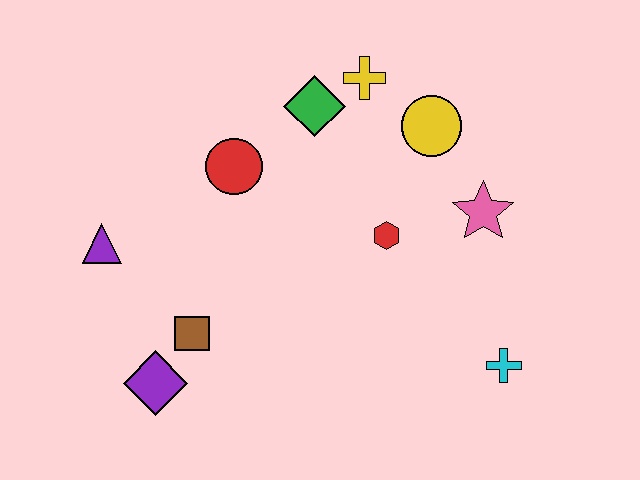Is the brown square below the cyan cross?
No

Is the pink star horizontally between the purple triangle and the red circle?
No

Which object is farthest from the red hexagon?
The purple triangle is farthest from the red hexagon.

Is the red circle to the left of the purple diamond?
No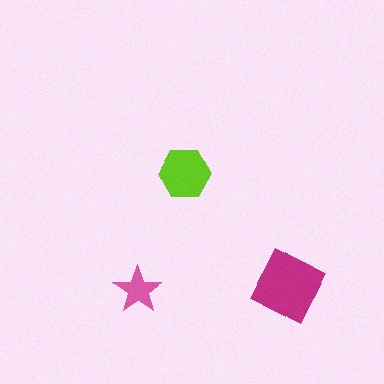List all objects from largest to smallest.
The magenta square, the lime hexagon, the pink star.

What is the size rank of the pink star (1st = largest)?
3rd.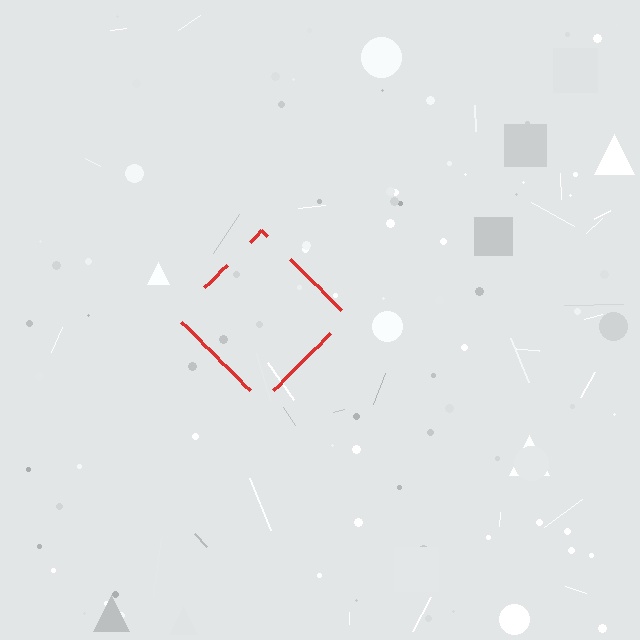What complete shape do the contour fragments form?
The contour fragments form a diamond.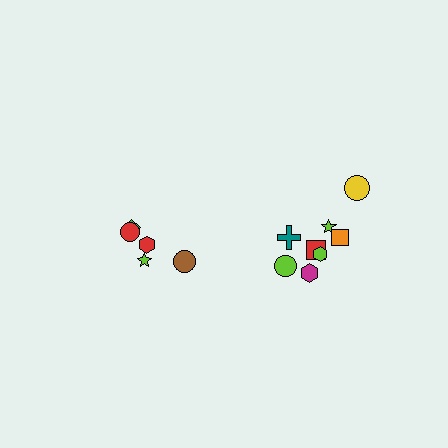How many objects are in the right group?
There are 8 objects.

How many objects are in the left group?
There are 5 objects.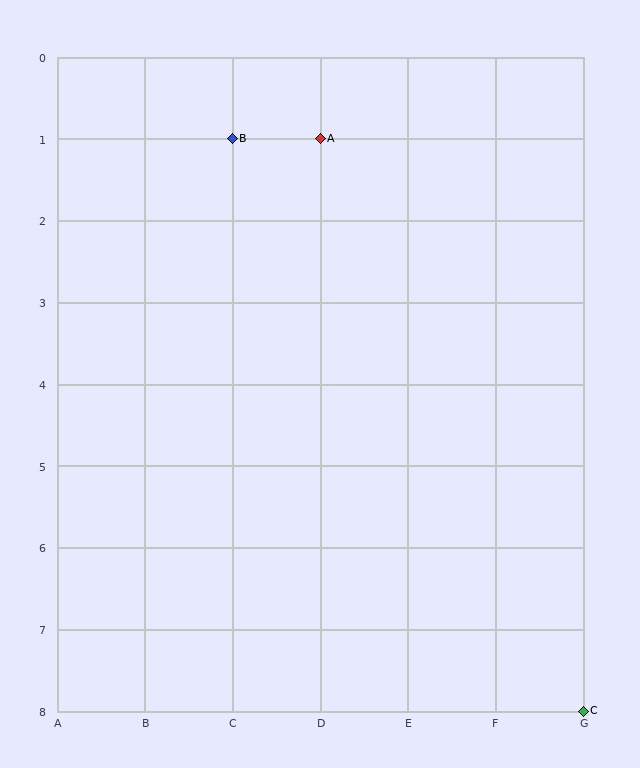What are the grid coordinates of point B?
Point B is at grid coordinates (C, 1).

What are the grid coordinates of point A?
Point A is at grid coordinates (D, 1).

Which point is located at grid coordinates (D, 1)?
Point A is at (D, 1).